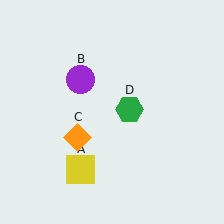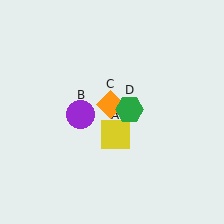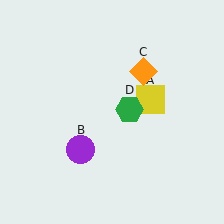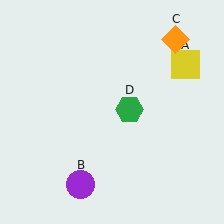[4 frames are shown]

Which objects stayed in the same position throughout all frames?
Green hexagon (object D) remained stationary.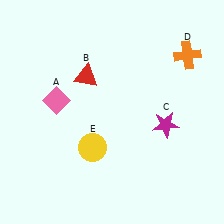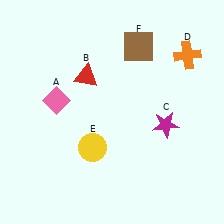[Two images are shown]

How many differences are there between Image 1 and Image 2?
There is 1 difference between the two images.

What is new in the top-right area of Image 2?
A brown square (F) was added in the top-right area of Image 2.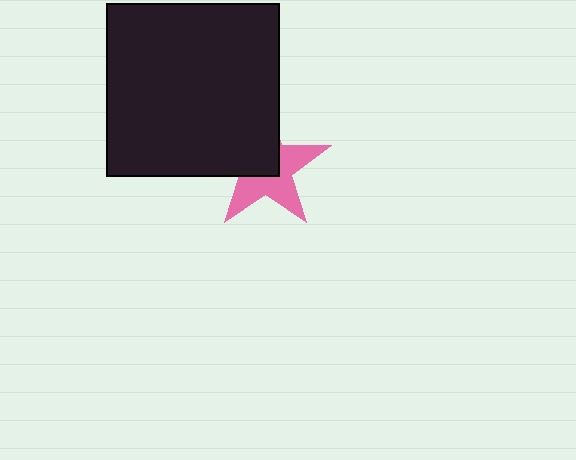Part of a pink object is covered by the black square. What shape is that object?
It is a star.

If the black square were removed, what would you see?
You would see the complete pink star.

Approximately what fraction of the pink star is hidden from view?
Roughly 48% of the pink star is hidden behind the black square.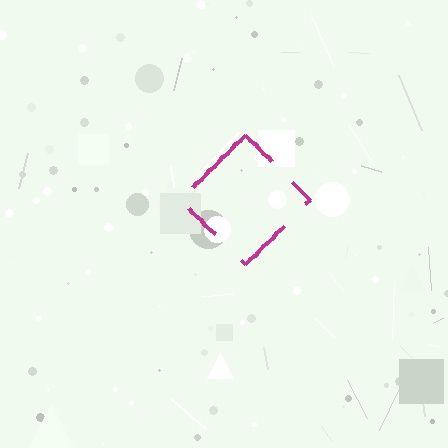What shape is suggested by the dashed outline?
The dashed outline suggests a diamond.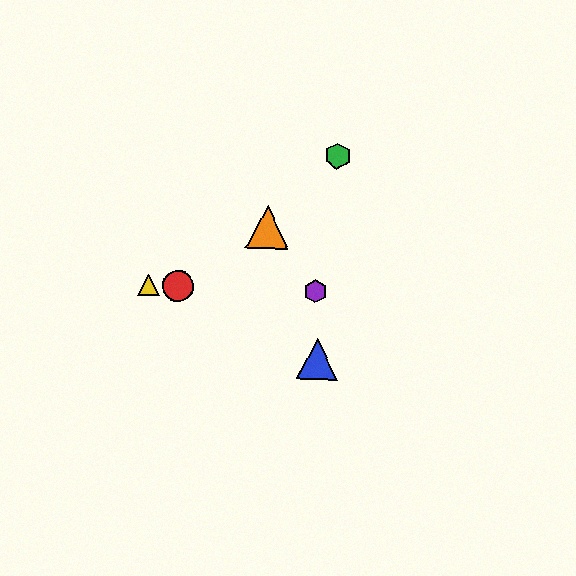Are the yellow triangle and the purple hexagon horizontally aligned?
Yes, both are at y≈285.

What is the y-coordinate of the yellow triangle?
The yellow triangle is at y≈285.